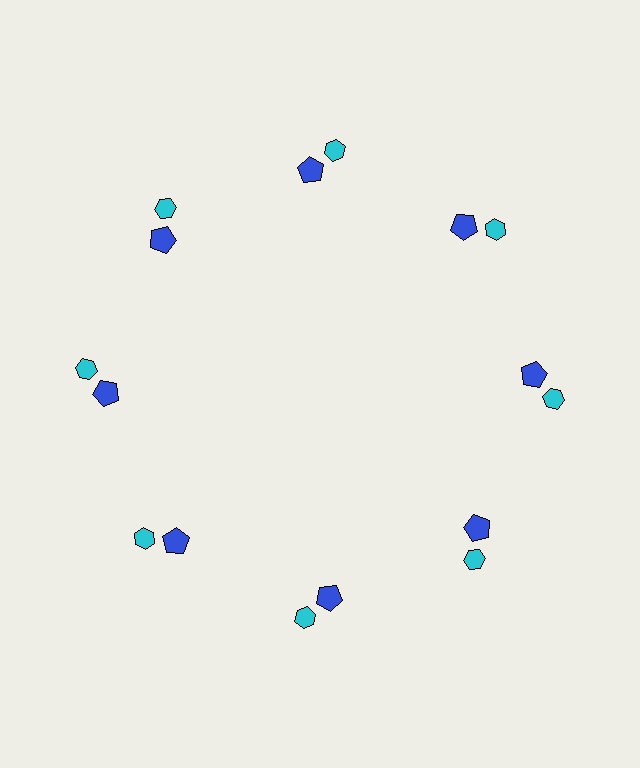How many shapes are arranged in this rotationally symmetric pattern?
There are 16 shapes, arranged in 8 groups of 2.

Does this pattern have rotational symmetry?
Yes, this pattern has 8-fold rotational symmetry. It looks the same after rotating 45 degrees around the center.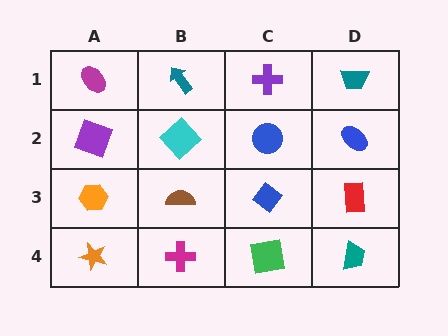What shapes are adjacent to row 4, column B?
A brown semicircle (row 3, column B), an orange star (row 4, column A), a green square (row 4, column C).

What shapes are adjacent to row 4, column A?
An orange hexagon (row 3, column A), a magenta cross (row 4, column B).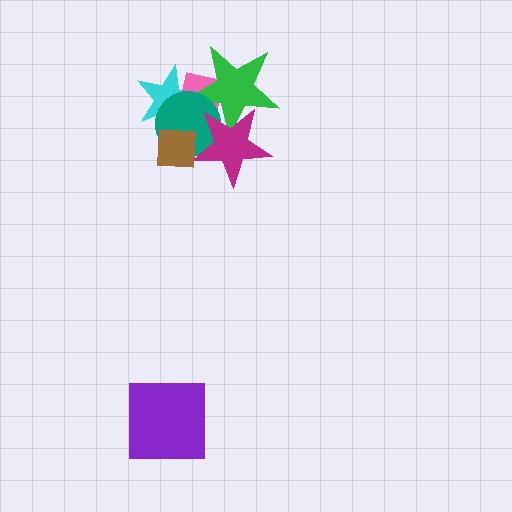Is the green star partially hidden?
Yes, it is partially covered by another shape.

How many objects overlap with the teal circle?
5 objects overlap with the teal circle.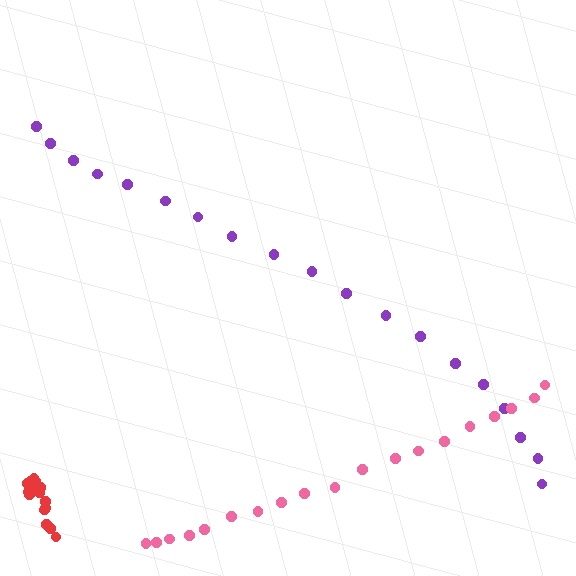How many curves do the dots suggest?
There are 3 distinct paths.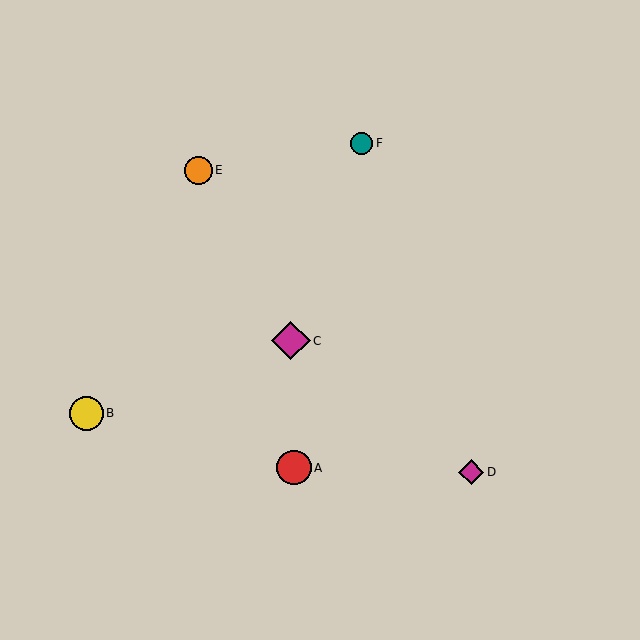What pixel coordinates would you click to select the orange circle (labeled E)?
Click at (198, 170) to select the orange circle E.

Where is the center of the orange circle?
The center of the orange circle is at (198, 170).